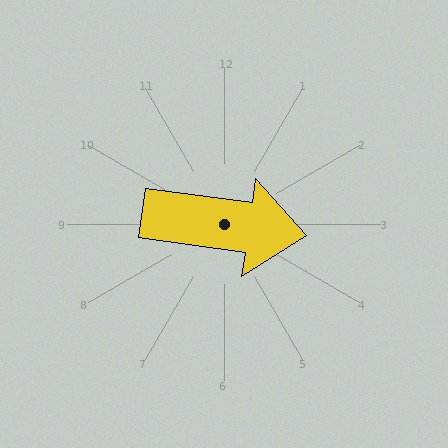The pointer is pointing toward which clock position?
Roughly 3 o'clock.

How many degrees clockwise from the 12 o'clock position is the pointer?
Approximately 98 degrees.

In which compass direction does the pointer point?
East.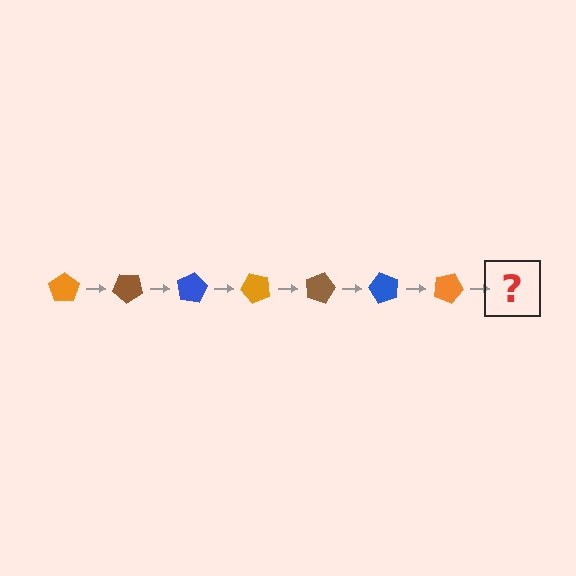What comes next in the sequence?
The next element should be a brown pentagon, rotated 280 degrees from the start.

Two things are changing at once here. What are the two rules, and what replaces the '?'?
The two rules are that it rotates 40 degrees each step and the color cycles through orange, brown, and blue. The '?' should be a brown pentagon, rotated 280 degrees from the start.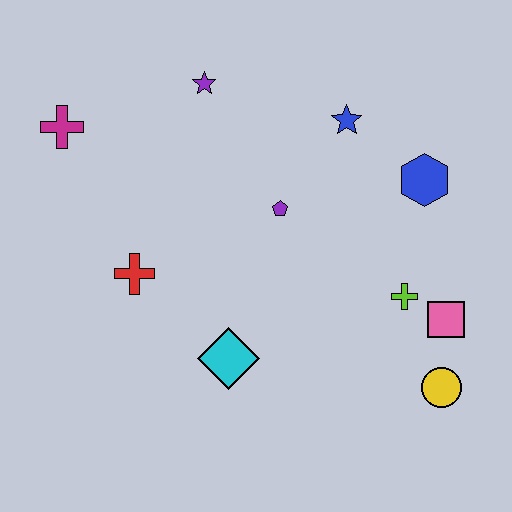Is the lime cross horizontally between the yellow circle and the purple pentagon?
Yes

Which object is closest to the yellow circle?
The pink square is closest to the yellow circle.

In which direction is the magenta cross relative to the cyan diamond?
The magenta cross is above the cyan diamond.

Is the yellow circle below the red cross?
Yes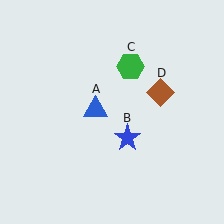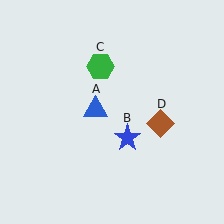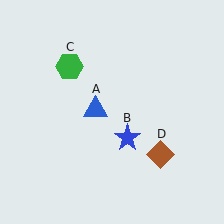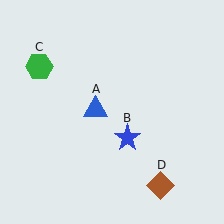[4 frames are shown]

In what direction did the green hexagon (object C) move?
The green hexagon (object C) moved left.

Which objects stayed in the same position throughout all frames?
Blue triangle (object A) and blue star (object B) remained stationary.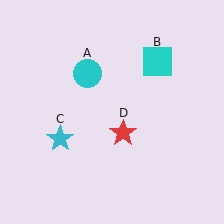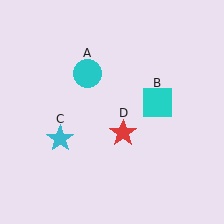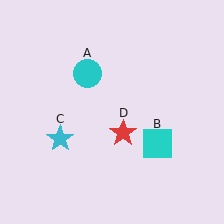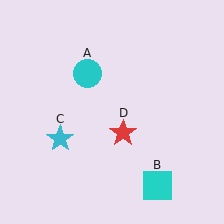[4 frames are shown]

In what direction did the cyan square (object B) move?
The cyan square (object B) moved down.